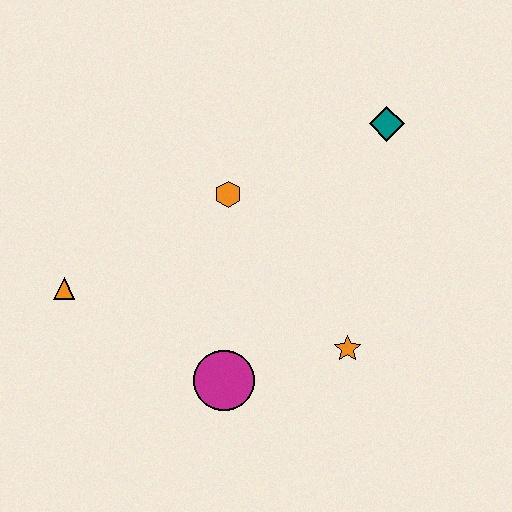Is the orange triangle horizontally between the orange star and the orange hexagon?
No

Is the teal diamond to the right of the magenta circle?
Yes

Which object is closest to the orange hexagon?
The teal diamond is closest to the orange hexagon.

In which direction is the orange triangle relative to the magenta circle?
The orange triangle is to the left of the magenta circle.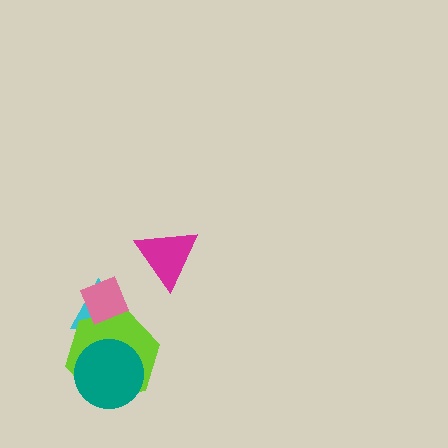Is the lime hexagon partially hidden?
Yes, it is partially covered by another shape.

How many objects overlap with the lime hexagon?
3 objects overlap with the lime hexagon.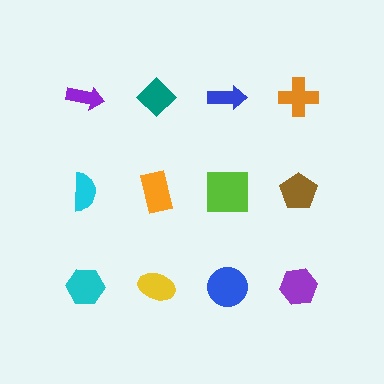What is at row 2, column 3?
A lime square.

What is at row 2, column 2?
An orange rectangle.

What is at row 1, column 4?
An orange cross.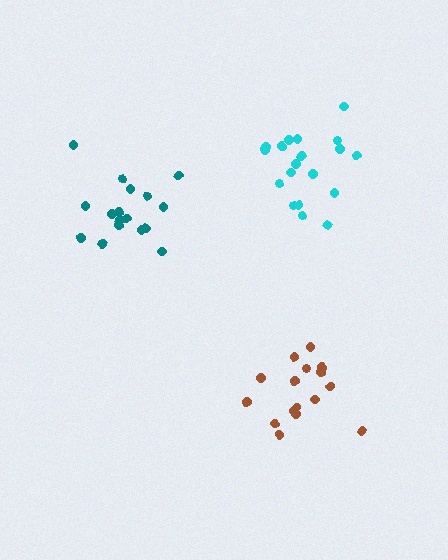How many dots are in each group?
Group 1: 17 dots, Group 2: 16 dots, Group 3: 19 dots (52 total).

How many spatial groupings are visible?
There are 3 spatial groupings.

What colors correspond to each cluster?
The clusters are colored: teal, brown, cyan.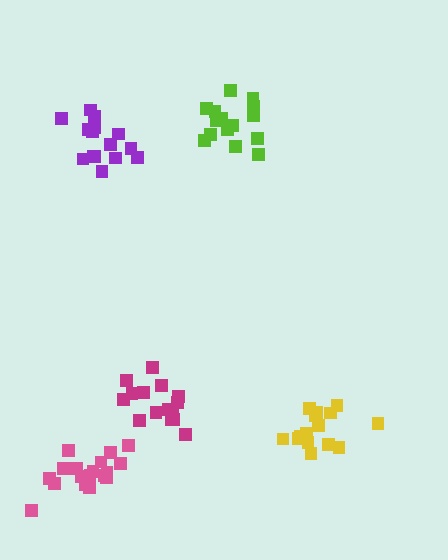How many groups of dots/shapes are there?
There are 5 groups.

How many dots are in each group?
Group 1: 15 dots, Group 2: 19 dots, Group 3: 15 dots, Group 4: 15 dots, Group 5: 15 dots (79 total).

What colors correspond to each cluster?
The clusters are colored: yellow, pink, lime, magenta, purple.